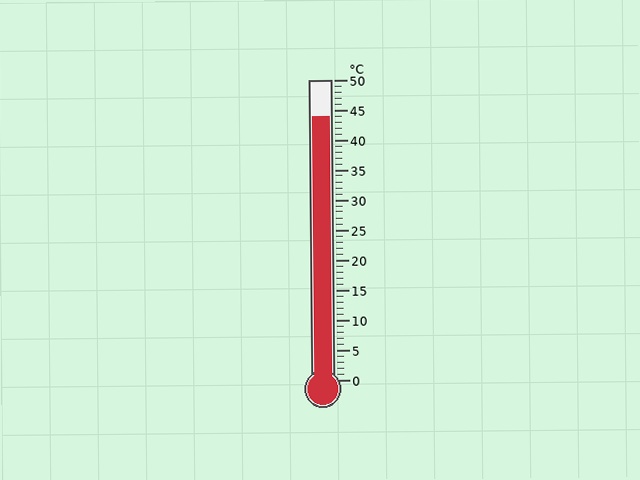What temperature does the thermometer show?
The thermometer shows approximately 44°C.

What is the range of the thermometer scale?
The thermometer scale ranges from 0°C to 50°C.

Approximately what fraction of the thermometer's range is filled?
The thermometer is filled to approximately 90% of its range.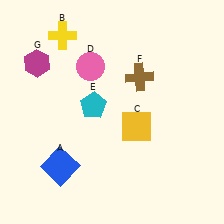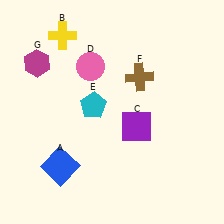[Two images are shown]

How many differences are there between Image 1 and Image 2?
There is 1 difference between the two images.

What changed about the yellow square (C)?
In Image 1, C is yellow. In Image 2, it changed to purple.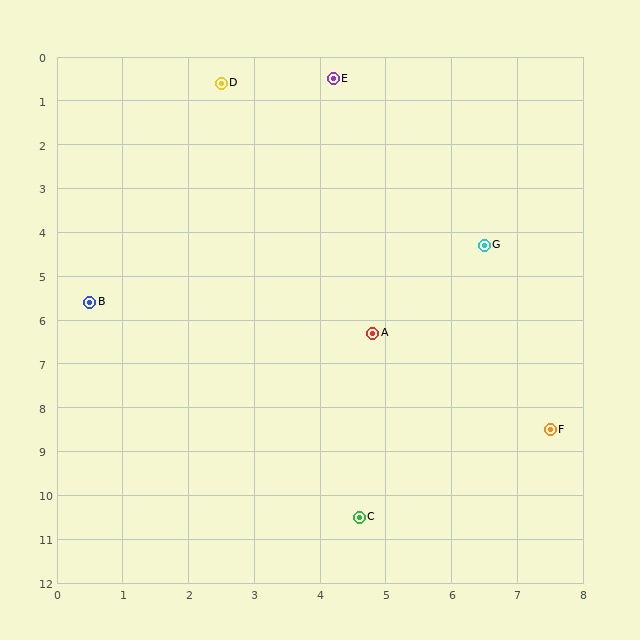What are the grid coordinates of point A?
Point A is at approximately (4.8, 6.3).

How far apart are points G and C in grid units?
Points G and C are about 6.5 grid units apart.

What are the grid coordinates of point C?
Point C is at approximately (4.6, 10.5).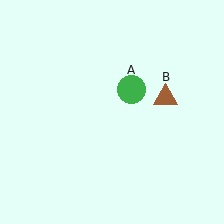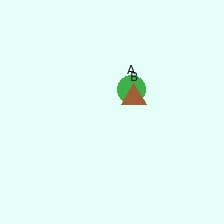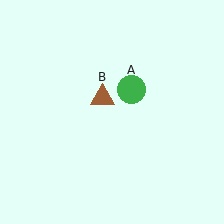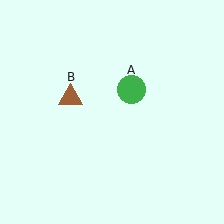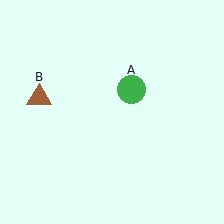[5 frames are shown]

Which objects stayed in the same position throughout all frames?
Green circle (object A) remained stationary.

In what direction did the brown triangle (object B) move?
The brown triangle (object B) moved left.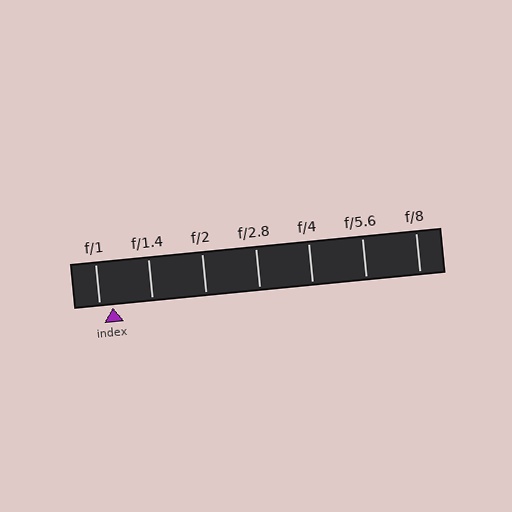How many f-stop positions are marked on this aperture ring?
There are 7 f-stop positions marked.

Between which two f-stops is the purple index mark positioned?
The index mark is between f/1 and f/1.4.